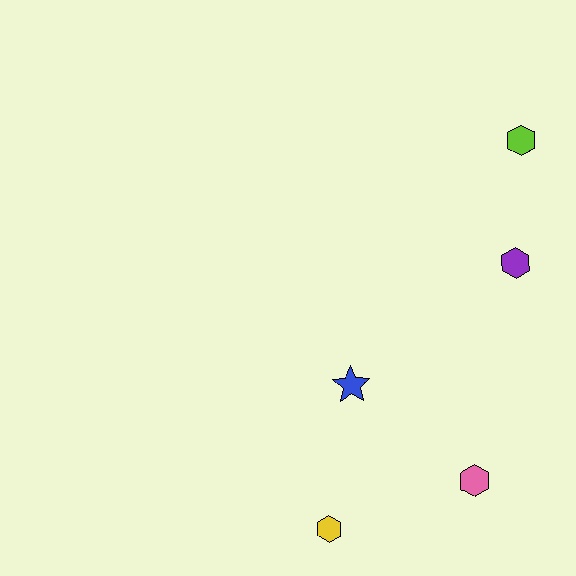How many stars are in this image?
There is 1 star.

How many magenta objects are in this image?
There are no magenta objects.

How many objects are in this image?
There are 5 objects.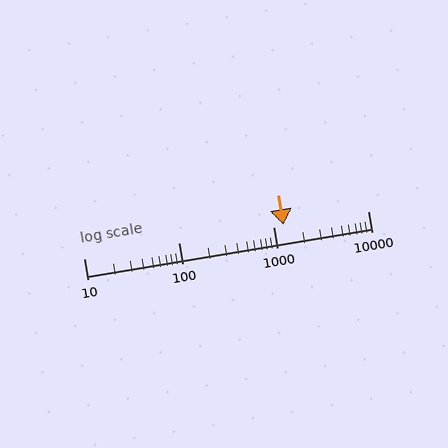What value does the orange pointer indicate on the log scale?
The pointer indicates approximately 1300.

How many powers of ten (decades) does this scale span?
The scale spans 3 decades, from 10 to 10000.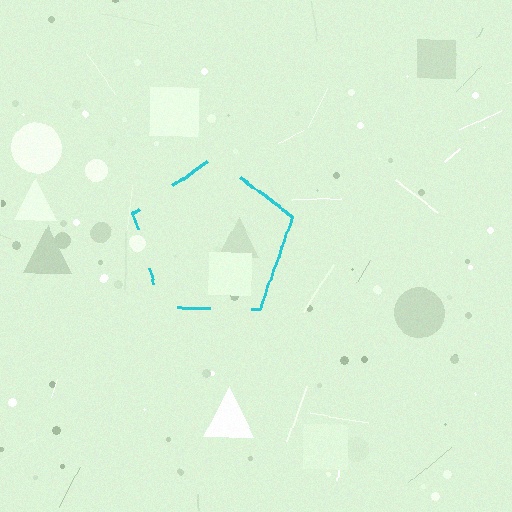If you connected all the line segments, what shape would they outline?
They would outline a pentagon.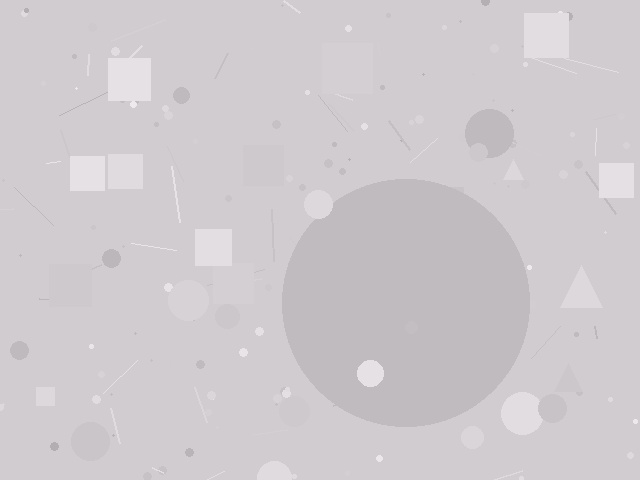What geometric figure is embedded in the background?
A circle is embedded in the background.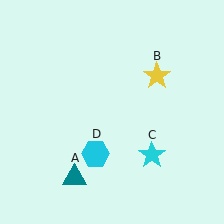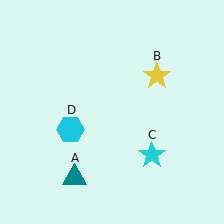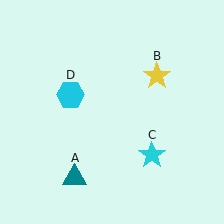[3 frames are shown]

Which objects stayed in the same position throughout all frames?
Teal triangle (object A) and yellow star (object B) and cyan star (object C) remained stationary.